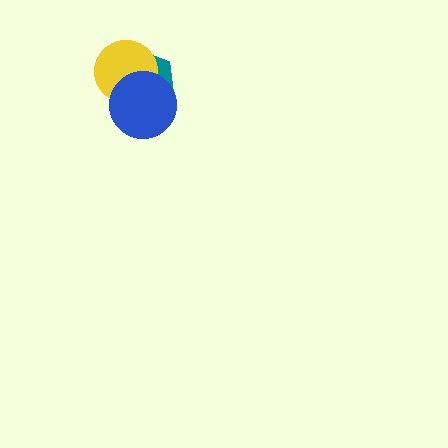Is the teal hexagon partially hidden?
Yes, it is partially covered by another shape.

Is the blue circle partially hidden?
No, no other shape covers it.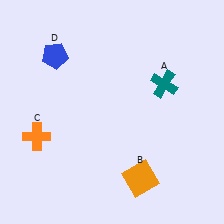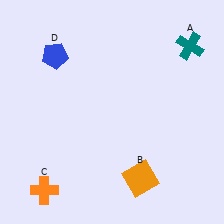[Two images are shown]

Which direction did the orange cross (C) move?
The orange cross (C) moved down.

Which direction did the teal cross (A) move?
The teal cross (A) moved up.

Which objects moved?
The objects that moved are: the teal cross (A), the orange cross (C).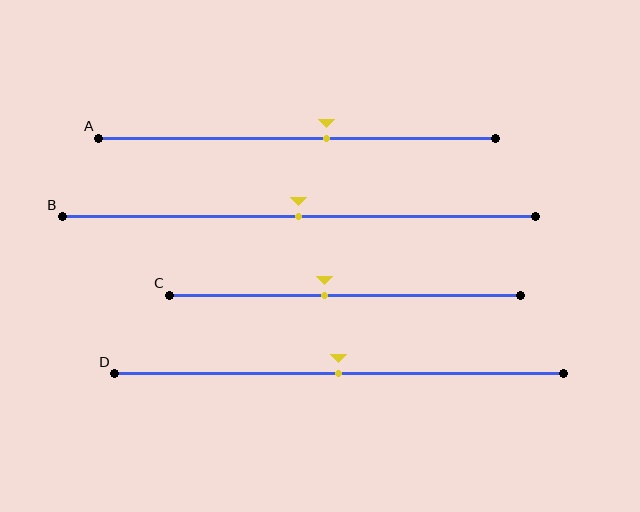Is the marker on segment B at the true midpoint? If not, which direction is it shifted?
Yes, the marker on segment B is at the true midpoint.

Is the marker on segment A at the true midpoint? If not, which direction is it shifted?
No, the marker on segment A is shifted to the right by about 7% of the segment length.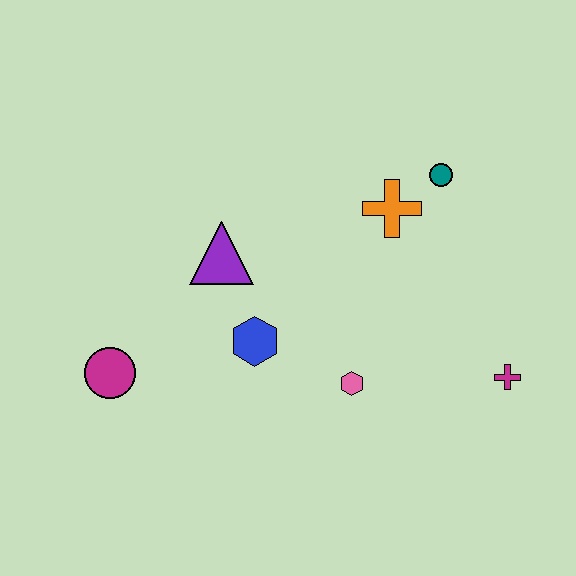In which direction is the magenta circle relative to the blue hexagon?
The magenta circle is to the left of the blue hexagon.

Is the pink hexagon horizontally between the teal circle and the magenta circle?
Yes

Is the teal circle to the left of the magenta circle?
No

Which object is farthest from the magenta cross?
The magenta circle is farthest from the magenta cross.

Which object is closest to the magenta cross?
The pink hexagon is closest to the magenta cross.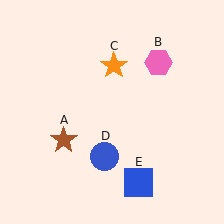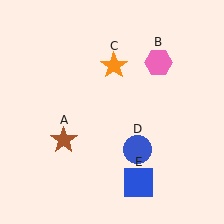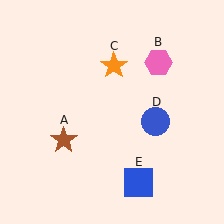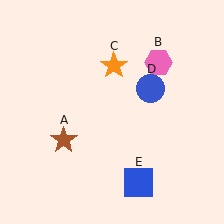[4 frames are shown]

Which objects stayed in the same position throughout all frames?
Brown star (object A) and pink hexagon (object B) and orange star (object C) and blue square (object E) remained stationary.